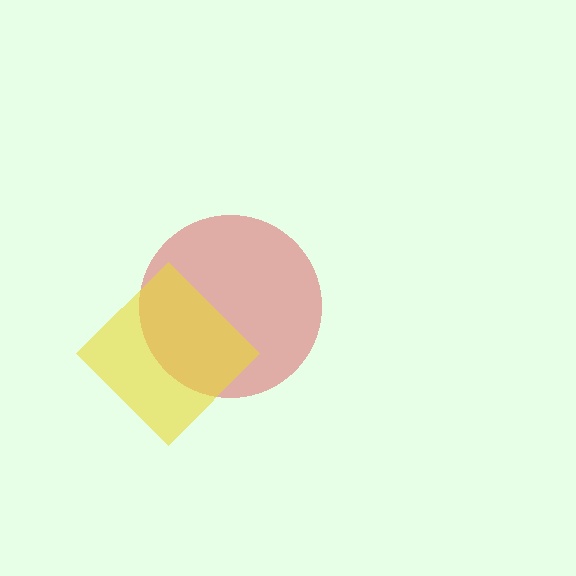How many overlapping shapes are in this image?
There are 2 overlapping shapes in the image.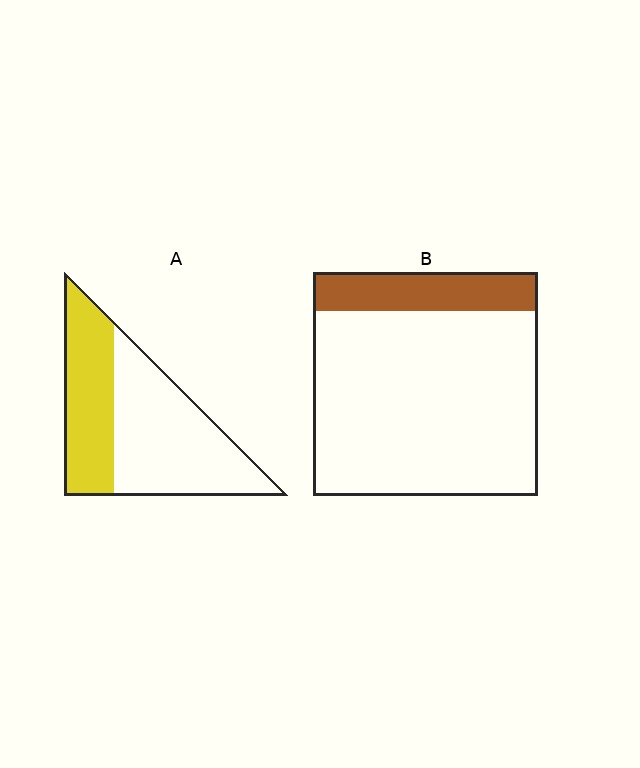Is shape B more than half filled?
No.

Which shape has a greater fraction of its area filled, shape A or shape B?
Shape A.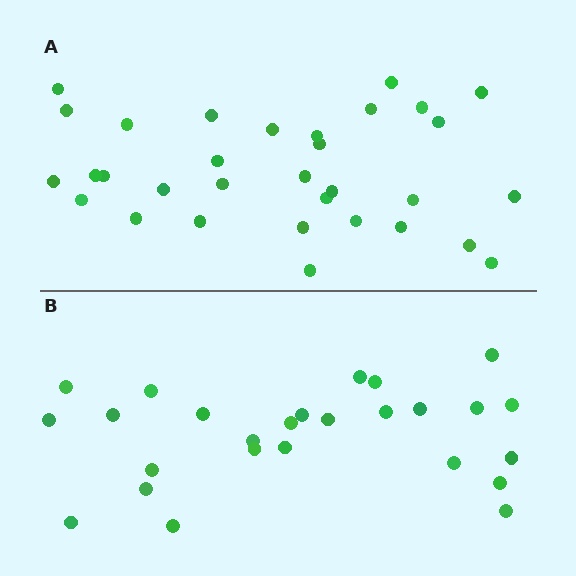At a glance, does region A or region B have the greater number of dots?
Region A (the top region) has more dots.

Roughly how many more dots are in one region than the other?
Region A has about 6 more dots than region B.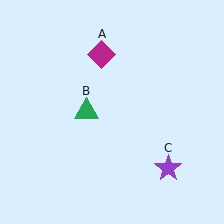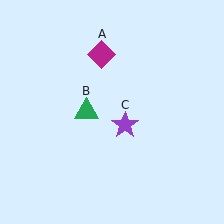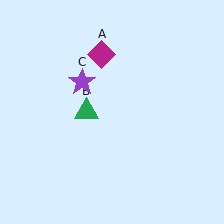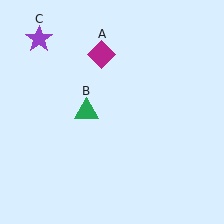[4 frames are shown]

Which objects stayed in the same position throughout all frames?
Magenta diamond (object A) and green triangle (object B) remained stationary.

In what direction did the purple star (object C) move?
The purple star (object C) moved up and to the left.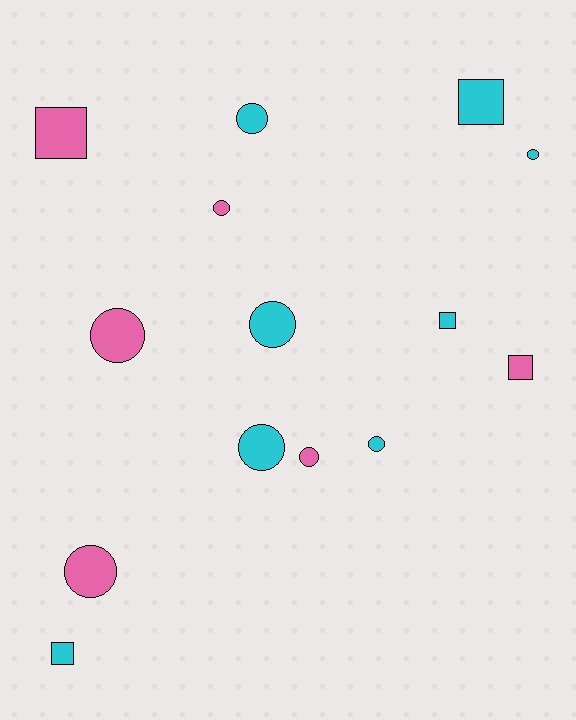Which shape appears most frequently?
Circle, with 9 objects.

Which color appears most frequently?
Cyan, with 8 objects.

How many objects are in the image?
There are 14 objects.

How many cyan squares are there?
There are 3 cyan squares.